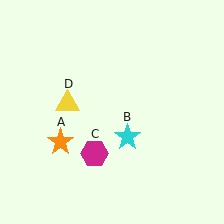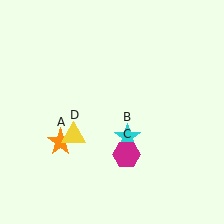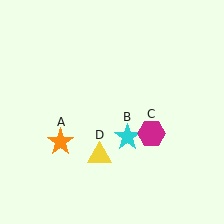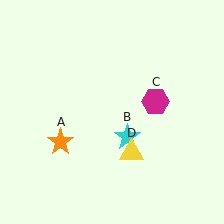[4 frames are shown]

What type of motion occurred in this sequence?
The magenta hexagon (object C), yellow triangle (object D) rotated counterclockwise around the center of the scene.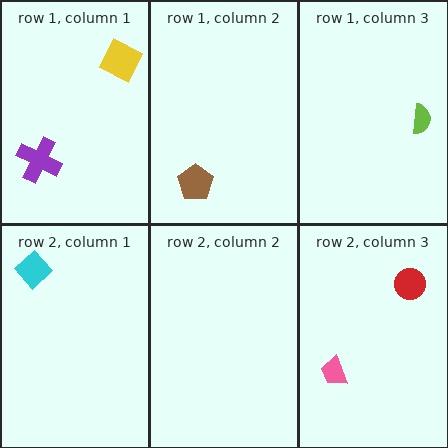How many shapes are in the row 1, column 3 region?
1.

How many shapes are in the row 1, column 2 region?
1.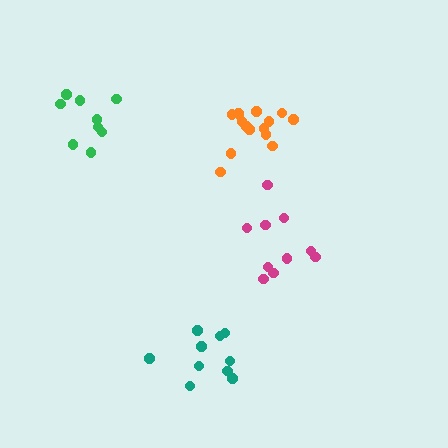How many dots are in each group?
Group 1: 9 dots, Group 2: 14 dots, Group 3: 10 dots, Group 4: 10 dots (43 total).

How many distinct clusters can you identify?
There are 4 distinct clusters.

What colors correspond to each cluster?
The clusters are colored: green, orange, teal, magenta.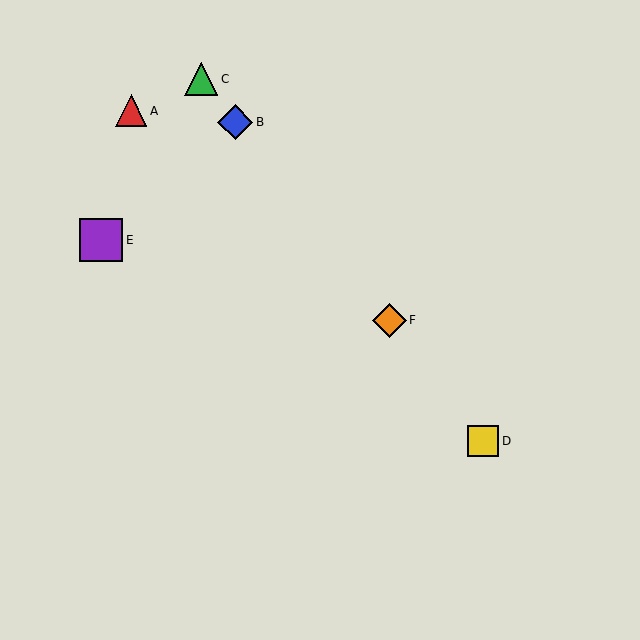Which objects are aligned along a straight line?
Objects B, C, D, F are aligned along a straight line.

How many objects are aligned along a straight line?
4 objects (B, C, D, F) are aligned along a straight line.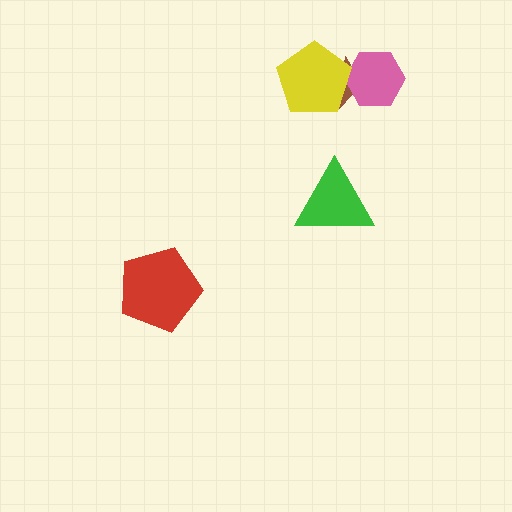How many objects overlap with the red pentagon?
0 objects overlap with the red pentagon.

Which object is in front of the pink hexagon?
The yellow pentagon is in front of the pink hexagon.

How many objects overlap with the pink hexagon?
2 objects overlap with the pink hexagon.